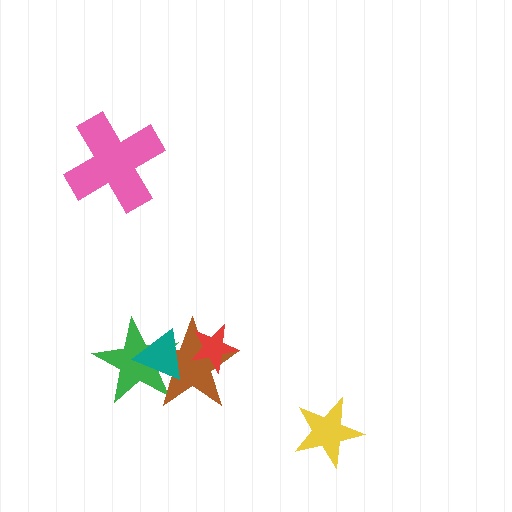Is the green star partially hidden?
Yes, it is partially covered by another shape.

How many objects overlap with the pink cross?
0 objects overlap with the pink cross.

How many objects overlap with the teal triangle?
2 objects overlap with the teal triangle.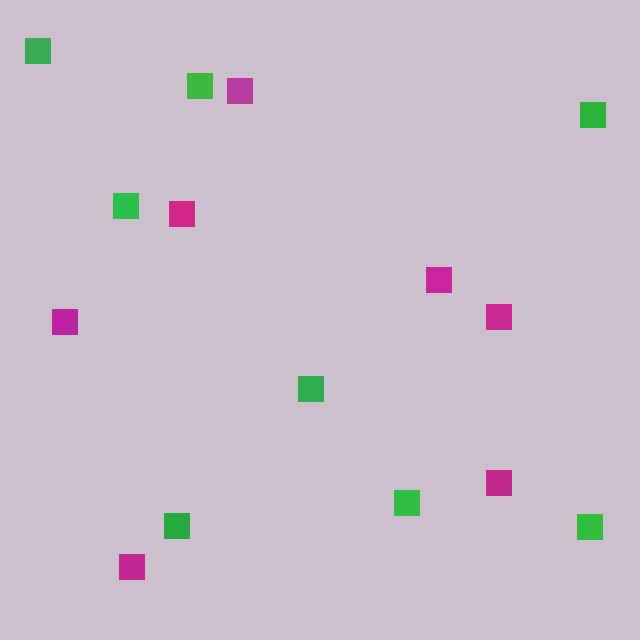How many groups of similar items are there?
There are 2 groups: one group of magenta squares (7) and one group of green squares (8).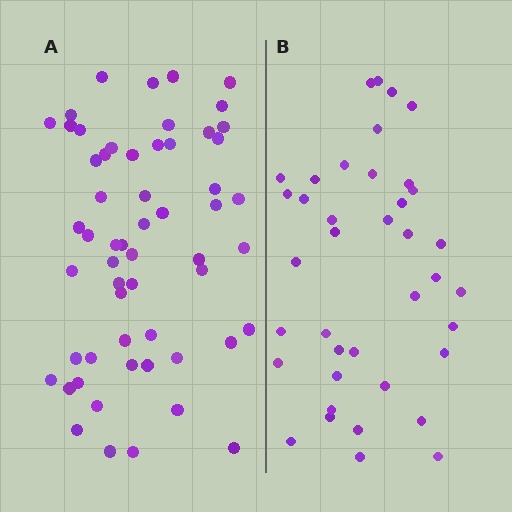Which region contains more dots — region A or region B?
Region A (the left region) has more dots.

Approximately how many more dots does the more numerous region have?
Region A has approximately 20 more dots than region B.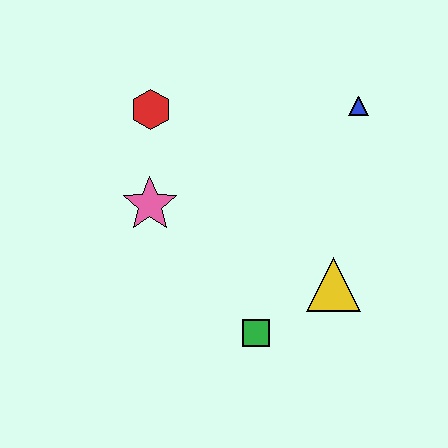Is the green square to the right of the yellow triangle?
No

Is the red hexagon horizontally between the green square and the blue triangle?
No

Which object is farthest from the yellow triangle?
The red hexagon is farthest from the yellow triangle.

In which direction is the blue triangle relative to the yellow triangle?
The blue triangle is above the yellow triangle.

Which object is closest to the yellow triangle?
The green square is closest to the yellow triangle.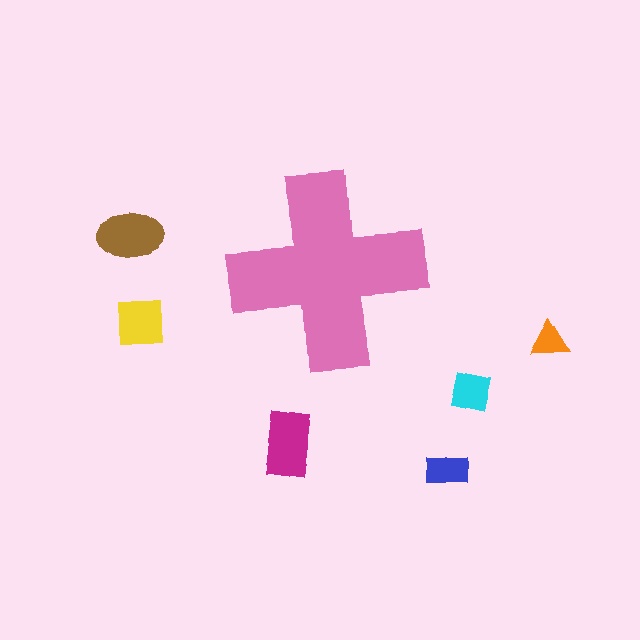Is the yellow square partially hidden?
No, the yellow square is fully visible.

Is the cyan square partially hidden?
No, the cyan square is fully visible.